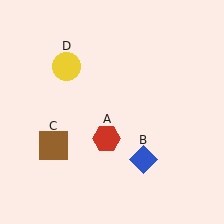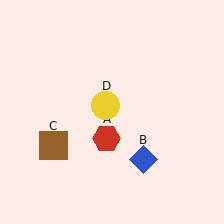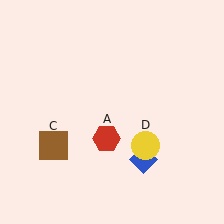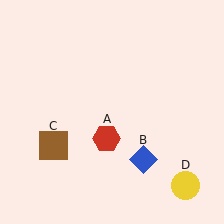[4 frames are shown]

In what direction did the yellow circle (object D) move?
The yellow circle (object D) moved down and to the right.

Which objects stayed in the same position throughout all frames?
Red hexagon (object A) and blue diamond (object B) and brown square (object C) remained stationary.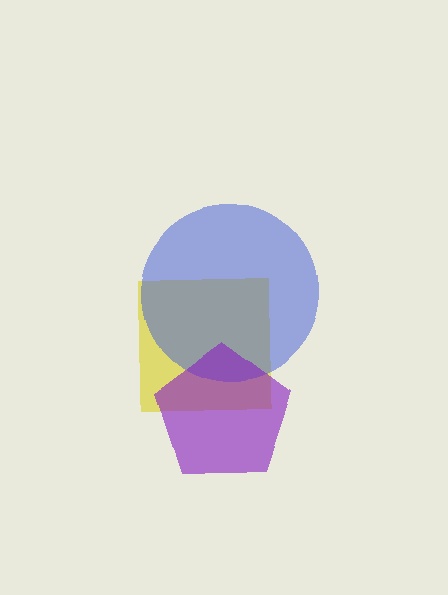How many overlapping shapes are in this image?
There are 3 overlapping shapes in the image.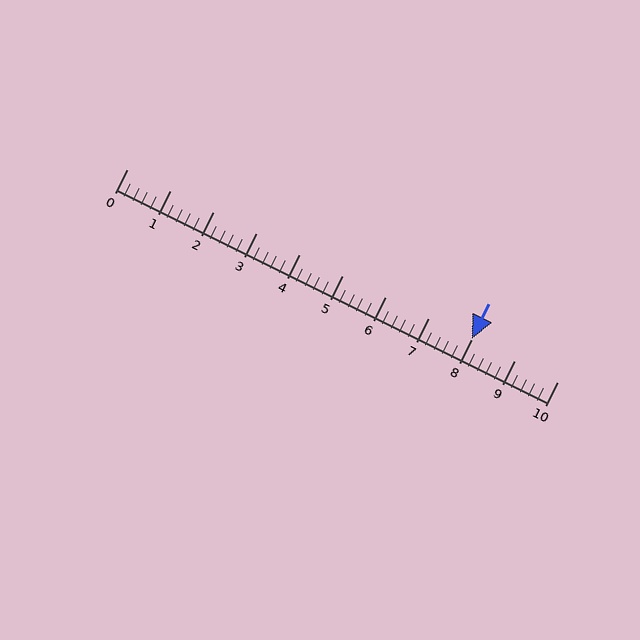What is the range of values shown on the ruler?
The ruler shows values from 0 to 10.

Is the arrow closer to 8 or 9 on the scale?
The arrow is closer to 8.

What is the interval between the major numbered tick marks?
The major tick marks are spaced 1 units apart.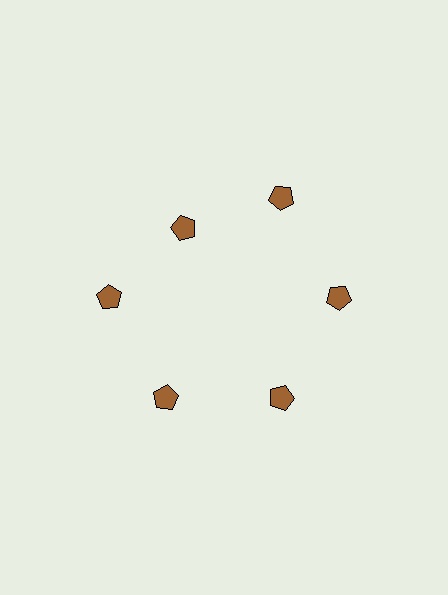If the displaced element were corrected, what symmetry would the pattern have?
It would have 6-fold rotational symmetry — the pattern would map onto itself every 60 degrees.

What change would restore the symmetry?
The symmetry would be restored by moving it outward, back onto the ring so that all 6 pentagons sit at equal angles and equal distance from the center.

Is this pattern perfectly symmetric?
No. The 6 brown pentagons are arranged in a ring, but one element near the 11 o'clock position is pulled inward toward the center, breaking the 6-fold rotational symmetry.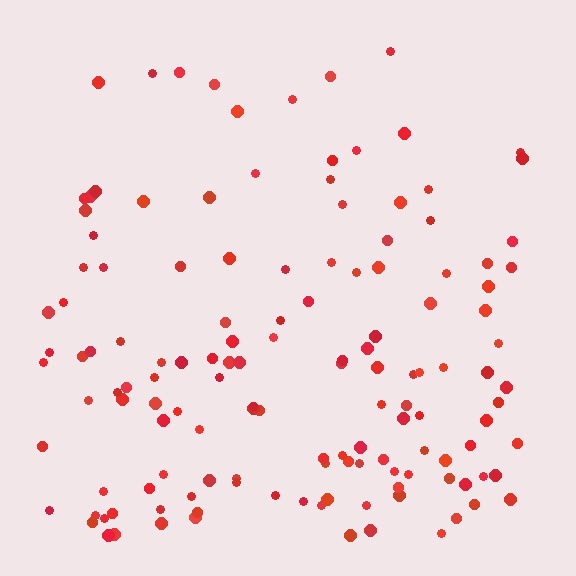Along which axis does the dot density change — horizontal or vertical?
Vertical.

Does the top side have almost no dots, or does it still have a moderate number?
Still a moderate number, just noticeably fewer than the bottom.